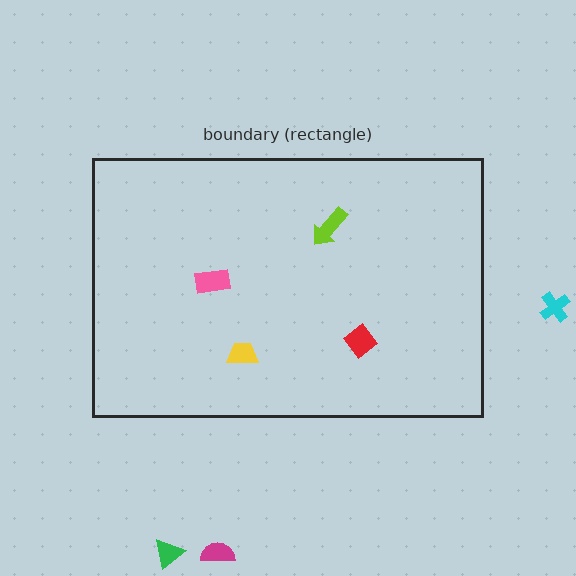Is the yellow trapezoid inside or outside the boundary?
Inside.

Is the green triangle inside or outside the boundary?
Outside.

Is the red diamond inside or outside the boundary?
Inside.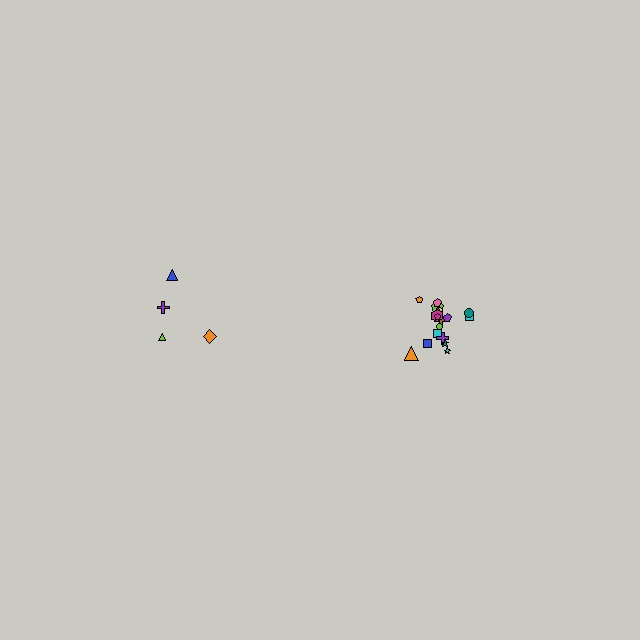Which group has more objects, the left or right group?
The right group.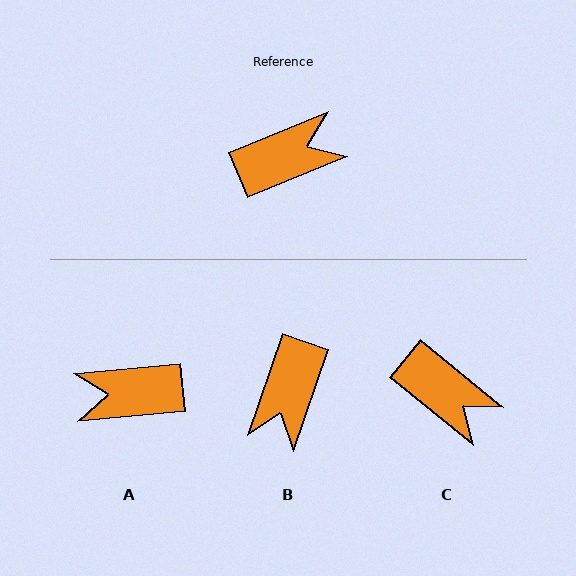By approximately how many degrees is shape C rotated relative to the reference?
Approximately 61 degrees clockwise.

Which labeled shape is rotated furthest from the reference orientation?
A, about 163 degrees away.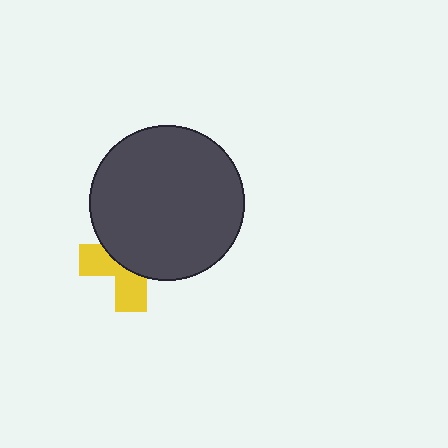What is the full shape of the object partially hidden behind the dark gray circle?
The partially hidden object is a yellow cross.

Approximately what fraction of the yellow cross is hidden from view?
Roughly 60% of the yellow cross is hidden behind the dark gray circle.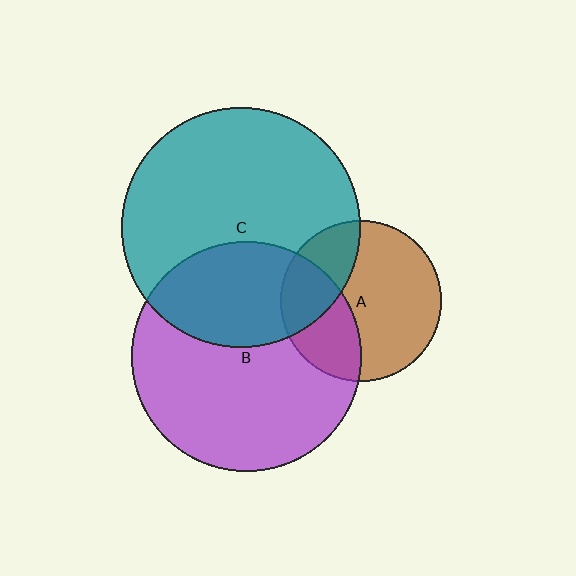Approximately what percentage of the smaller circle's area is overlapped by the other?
Approximately 35%.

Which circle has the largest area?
Circle C (teal).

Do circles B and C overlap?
Yes.